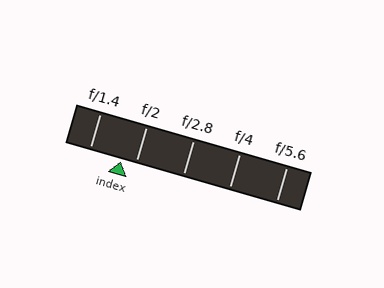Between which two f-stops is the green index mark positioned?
The index mark is between f/1.4 and f/2.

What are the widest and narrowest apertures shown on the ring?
The widest aperture shown is f/1.4 and the narrowest is f/5.6.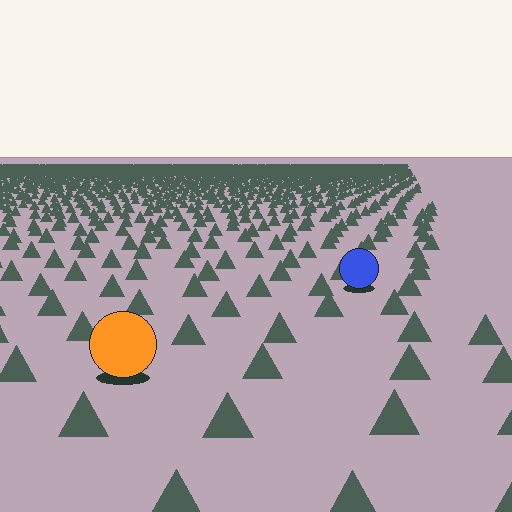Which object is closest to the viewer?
The orange circle is closest. The texture marks near it are larger and more spread out.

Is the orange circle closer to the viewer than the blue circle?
Yes. The orange circle is closer — you can tell from the texture gradient: the ground texture is coarser near it.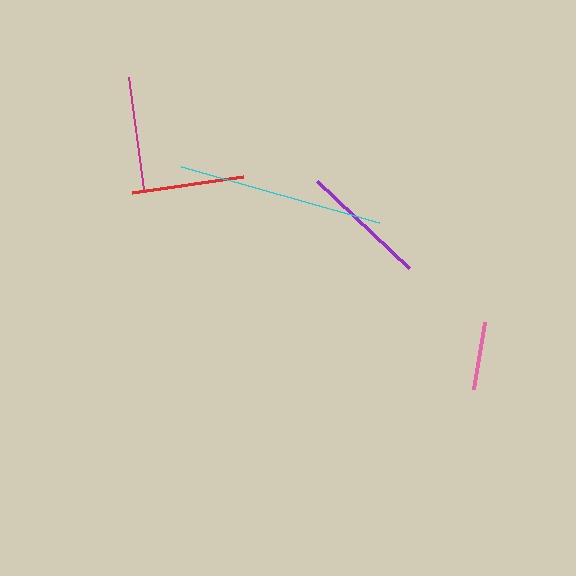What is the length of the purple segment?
The purple segment is approximately 127 pixels long.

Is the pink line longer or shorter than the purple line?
The purple line is longer than the pink line.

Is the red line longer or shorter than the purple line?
The purple line is longer than the red line.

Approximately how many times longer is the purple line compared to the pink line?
The purple line is approximately 1.9 times the length of the pink line.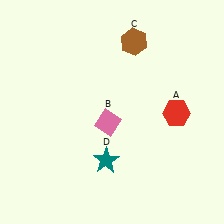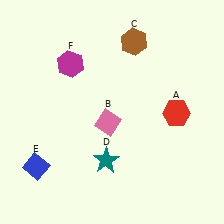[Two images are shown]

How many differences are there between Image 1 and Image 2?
There are 2 differences between the two images.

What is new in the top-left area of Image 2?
A magenta hexagon (F) was added in the top-left area of Image 2.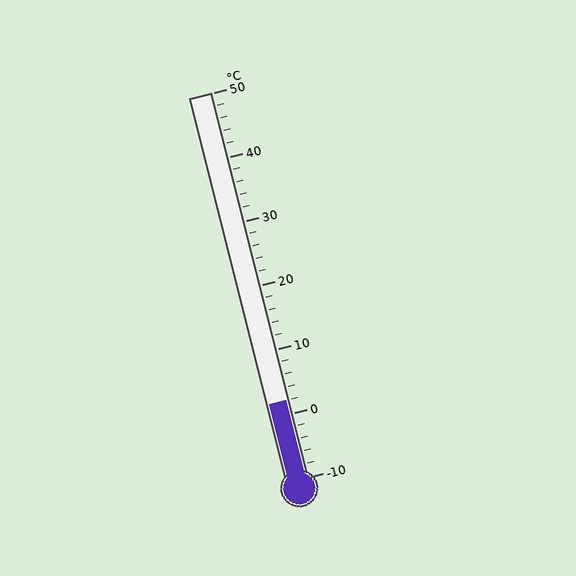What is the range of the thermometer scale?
The thermometer scale ranges from -10°C to 50°C.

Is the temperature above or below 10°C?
The temperature is below 10°C.